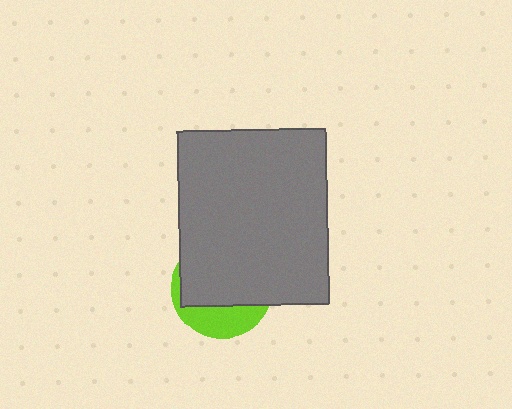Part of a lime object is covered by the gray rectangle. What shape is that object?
It is a circle.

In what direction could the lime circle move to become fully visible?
The lime circle could move down. That would shift it out from behind the gray rectangle entirely.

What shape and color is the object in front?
The object in front is a gray rectangle.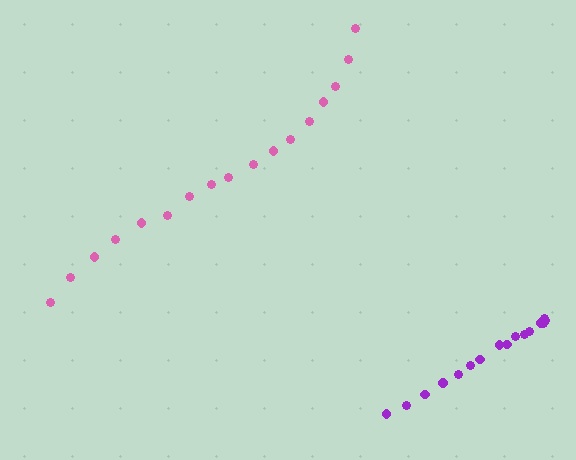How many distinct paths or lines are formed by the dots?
There are 2 distinct paths.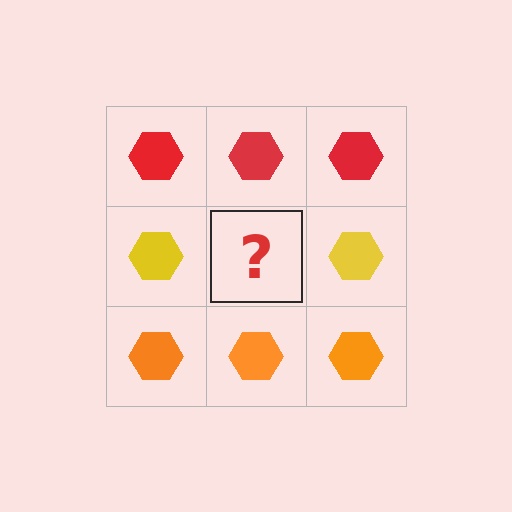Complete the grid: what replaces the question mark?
The question mark should be replaced with a yellow hexagon.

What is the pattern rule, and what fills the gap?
The rule is that each row has a consistent color. The gap should be filled with a yellow hexagon.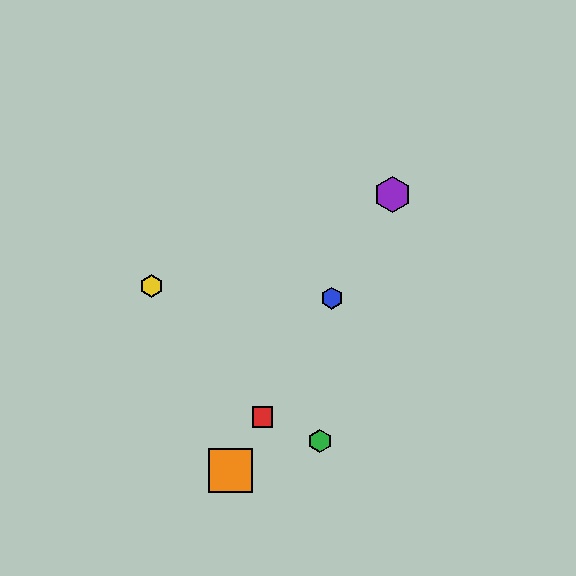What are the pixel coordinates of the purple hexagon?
The purple hexagon is at (392, 194).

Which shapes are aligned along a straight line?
The red square, the blue hexagon, the purple hexagon, the orange square are aligned along a straight line.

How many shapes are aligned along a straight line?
4 shapes (the red square, the blue hexagon, the purple hexagon, the orange square) are aligned along a straight line.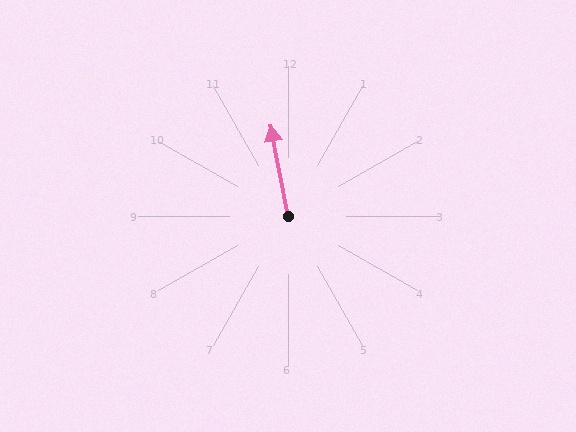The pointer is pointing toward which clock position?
Roughly 12 o'clock.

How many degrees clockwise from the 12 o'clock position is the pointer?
Approximately 349 degrees.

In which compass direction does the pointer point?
North.